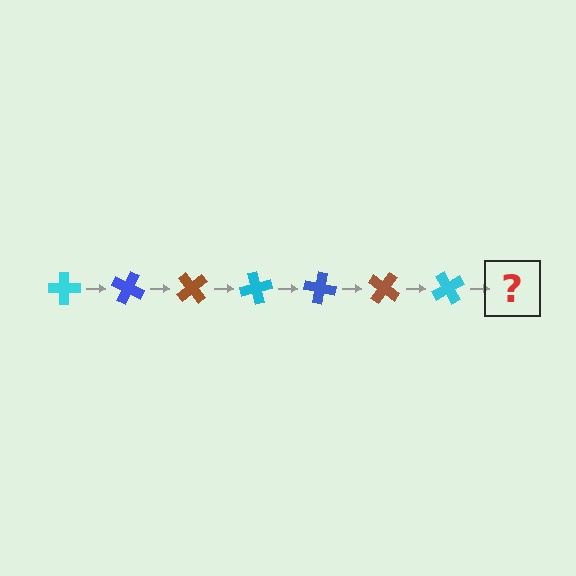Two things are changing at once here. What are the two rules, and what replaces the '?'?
The two rules are that it rotates 25 degrees each step and the color cycles through cyan, blue, and brown. The '?' should be a blue cross, rotated 175 degrees from the start.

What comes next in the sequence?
The next element should be a blue cross, rotated 175 degrees from the start.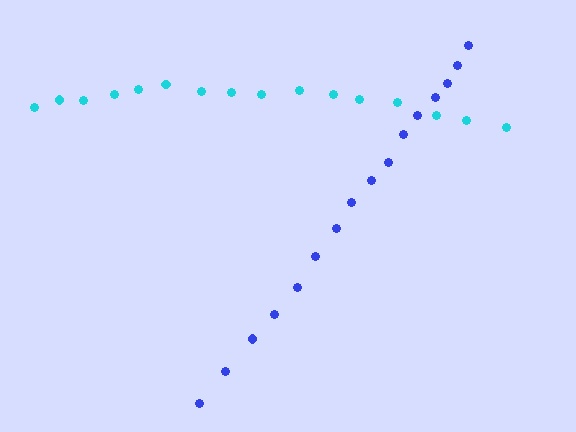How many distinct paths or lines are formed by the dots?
There are 2 distinct paths.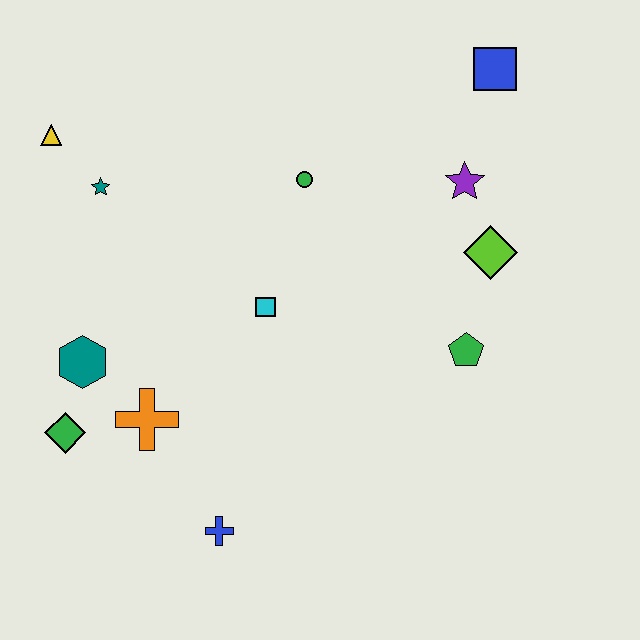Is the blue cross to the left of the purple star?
Yes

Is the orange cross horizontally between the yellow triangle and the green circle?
Yes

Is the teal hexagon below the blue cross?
No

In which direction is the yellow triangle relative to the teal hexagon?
The yellow triangle is above the teal hexagon.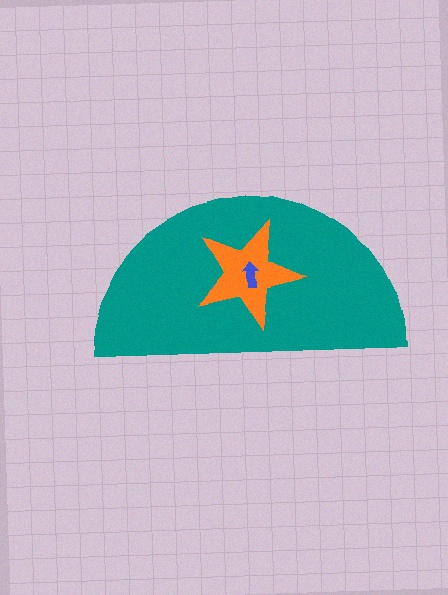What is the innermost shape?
The blue arrow.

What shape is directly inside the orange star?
The blue arrow.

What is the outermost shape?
The teal semicircle.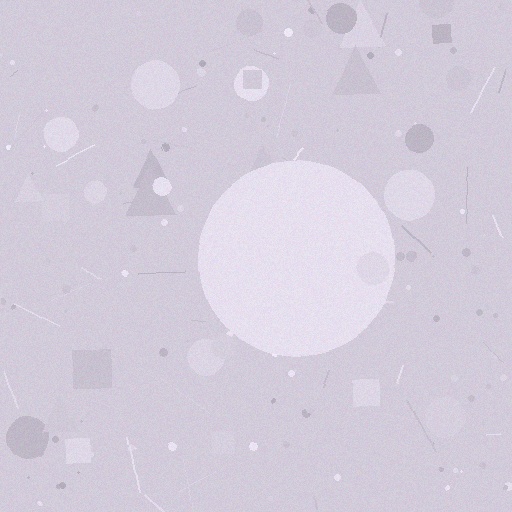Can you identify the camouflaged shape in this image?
The camouflaged shape is a circle.